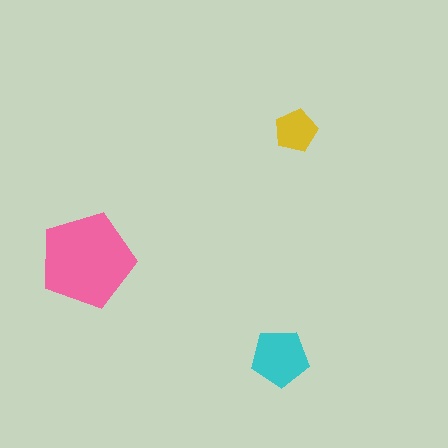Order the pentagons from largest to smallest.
the pink one, the cyan one, the yellow one.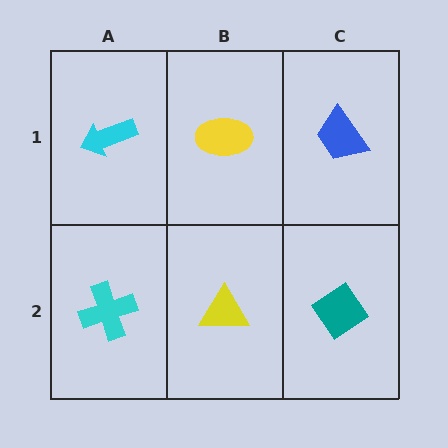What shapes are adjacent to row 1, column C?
A teal diamond (row 2, column C), a yellow ellipse (row 1, column B).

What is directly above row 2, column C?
A blue trapezoid.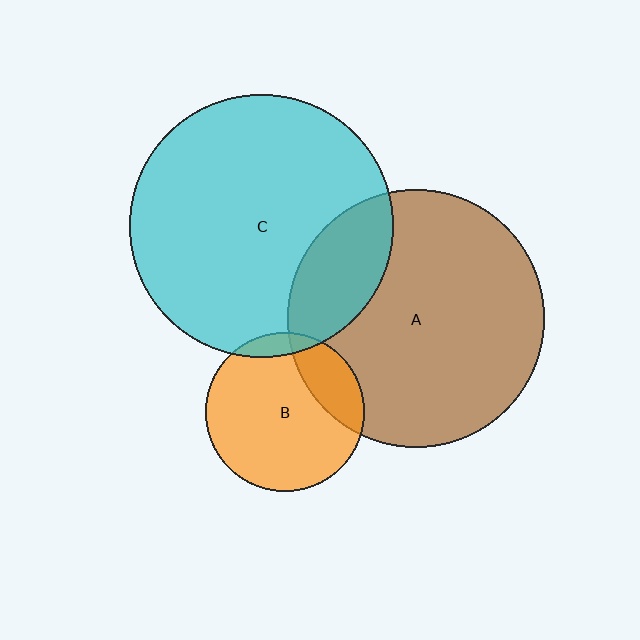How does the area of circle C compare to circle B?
Approximately 2.7 times.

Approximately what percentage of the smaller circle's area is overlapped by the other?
Approximately 20%.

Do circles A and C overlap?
Yes.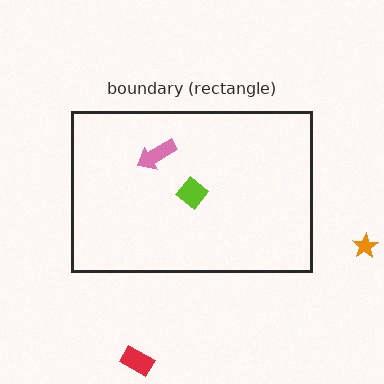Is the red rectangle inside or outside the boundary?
Outside.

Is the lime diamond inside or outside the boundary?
Inside.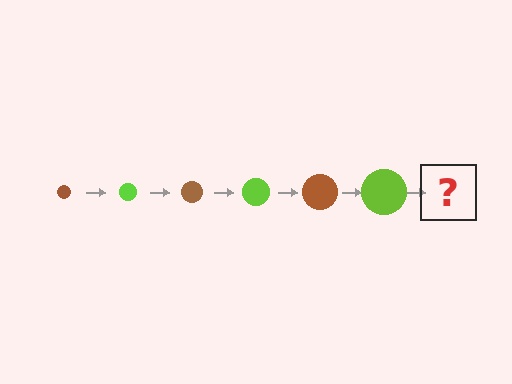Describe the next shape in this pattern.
It should be a brown circle, larger than the previous one.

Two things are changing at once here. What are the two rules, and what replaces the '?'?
The two rules are that the circle grows larger each step and the color cycles through brown and lime. The '?' should be a brown circle, larger than the previous one.